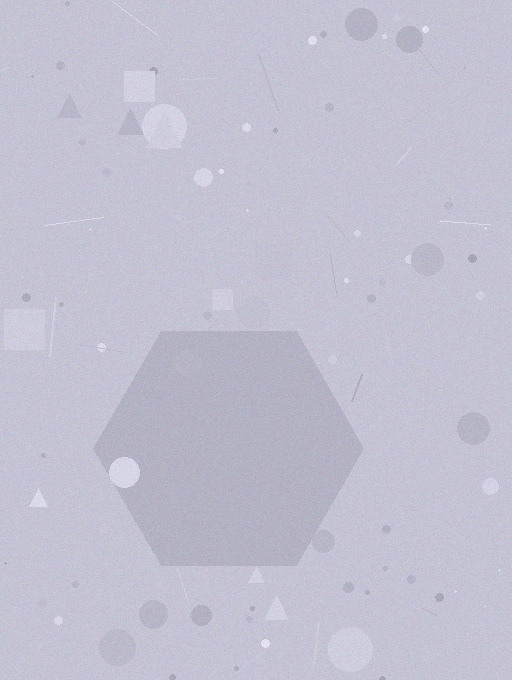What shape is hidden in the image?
A hexagon is hidden in the image.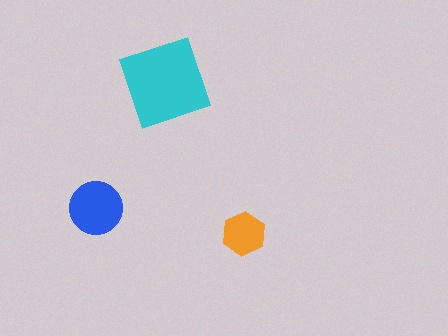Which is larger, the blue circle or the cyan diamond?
The cyan diamond.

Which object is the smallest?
The orange hexagon.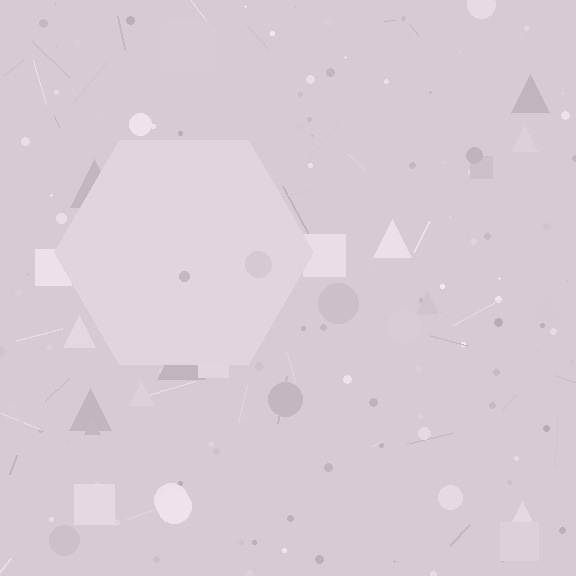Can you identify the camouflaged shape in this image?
The camouflaged shape is a hexagon.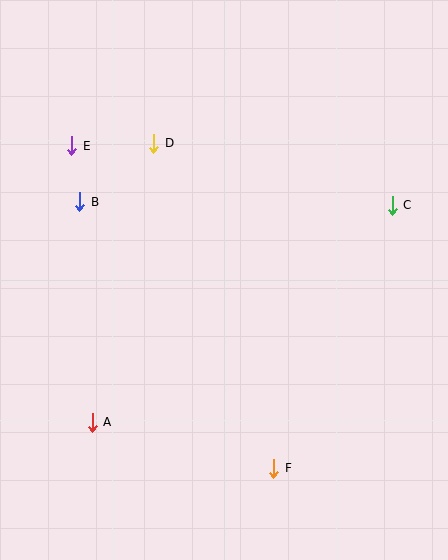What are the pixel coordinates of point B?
Point B is at (80, 202).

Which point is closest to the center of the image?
Point D at (154, 143) is closest to the center.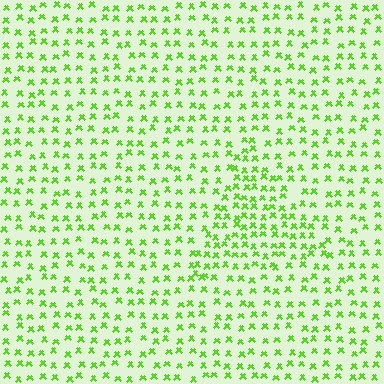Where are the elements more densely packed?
The elements are more densely packed inside the triangle boundary.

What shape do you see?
I see a triangle.